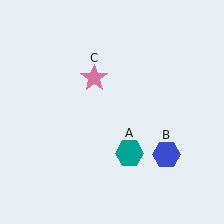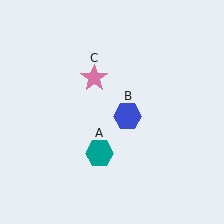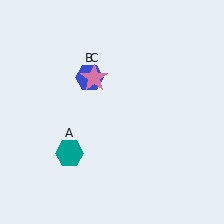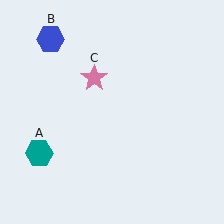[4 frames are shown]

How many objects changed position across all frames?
2 objects changed position: teal hexagon (object A), blue hexagon (object B).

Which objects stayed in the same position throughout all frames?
Pink star (object C) remained stationary.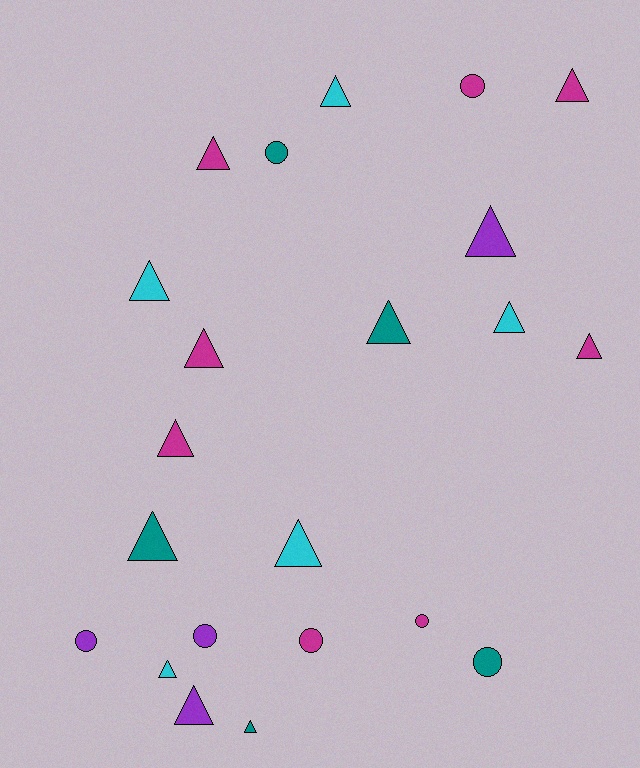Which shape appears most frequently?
Triangle, with 15 objects.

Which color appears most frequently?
Magenta, with 8 objects.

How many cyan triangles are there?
There are 5 cyan triangles.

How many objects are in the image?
There are 22 objects.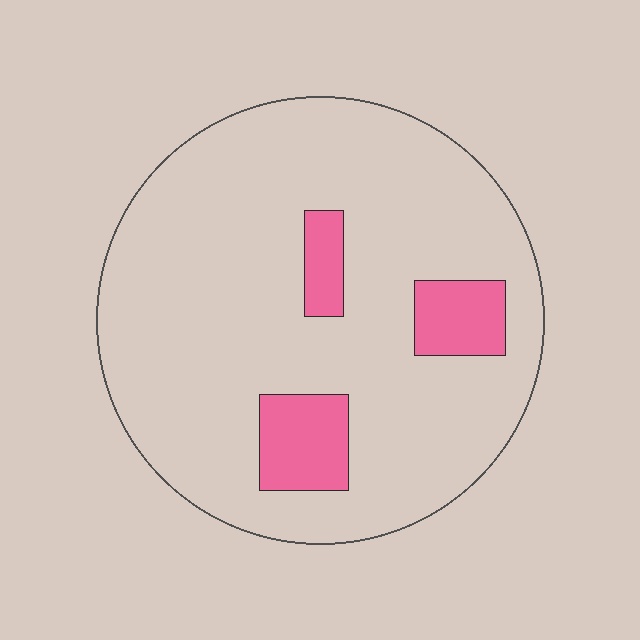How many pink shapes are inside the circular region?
3.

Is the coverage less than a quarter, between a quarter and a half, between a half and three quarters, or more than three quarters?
Less than a quarter.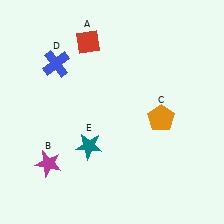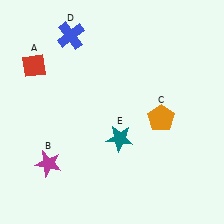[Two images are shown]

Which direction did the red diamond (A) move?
The red diamond (A) moved left.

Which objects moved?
The objects that moved are: the red diamond (A), the blue cross (D), the teal star (E).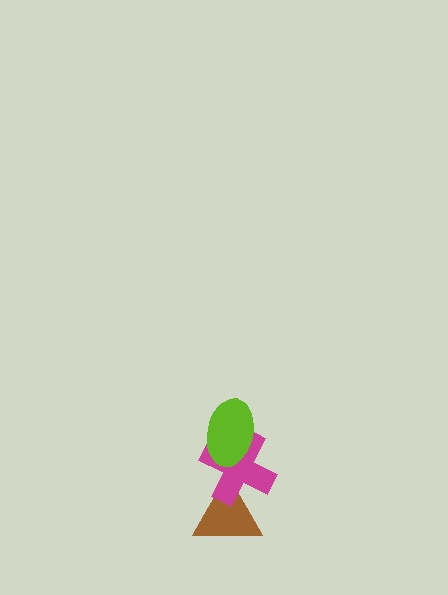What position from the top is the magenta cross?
The magenta cross is 2nd from the top.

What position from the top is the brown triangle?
The brown triangle is 3rd from the top.